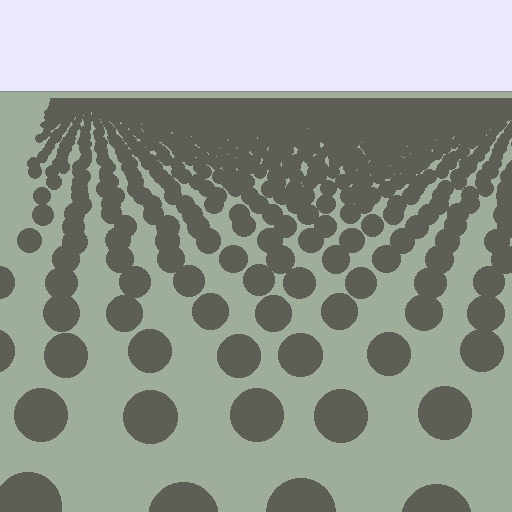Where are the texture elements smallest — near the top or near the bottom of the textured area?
Near the top.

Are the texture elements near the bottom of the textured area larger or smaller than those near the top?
Larger. Near the bottom, elements are closer to the viewer and appear at a bigger on-screen size.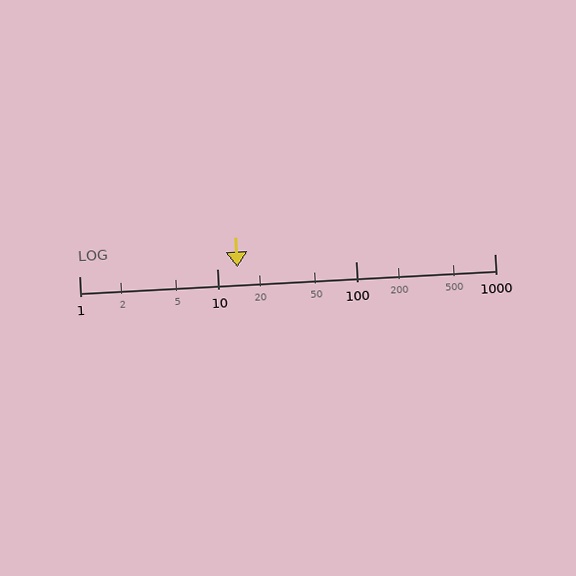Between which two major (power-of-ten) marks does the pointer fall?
The pointer is between 10 and 100.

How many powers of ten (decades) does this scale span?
The scale spans 3 decades, from 1 to 1000.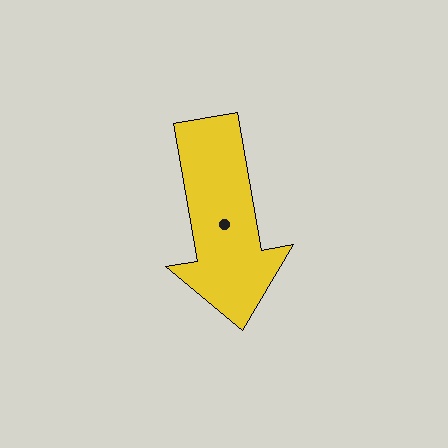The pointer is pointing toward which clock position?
Roughly 6 o'clock.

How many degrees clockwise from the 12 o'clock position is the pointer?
Approximately 170 degrees.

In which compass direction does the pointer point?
South.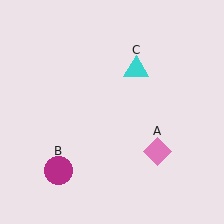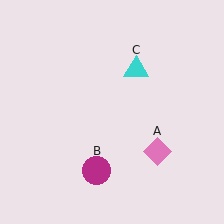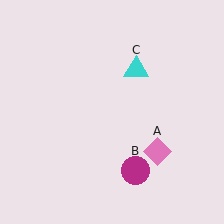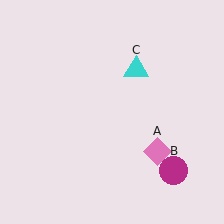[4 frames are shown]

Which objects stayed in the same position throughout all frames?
Pink diamond (object A) and cyan triangle (object C) remained stationary.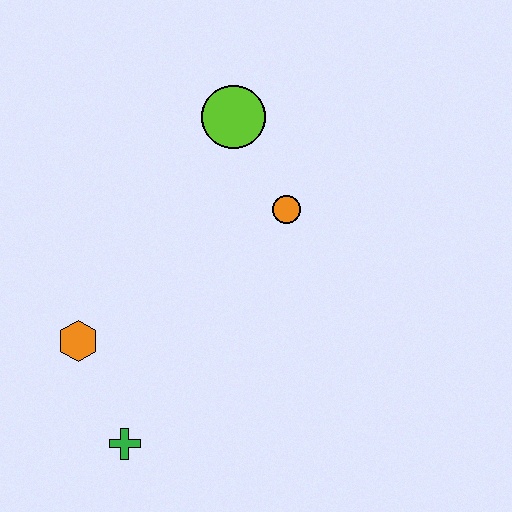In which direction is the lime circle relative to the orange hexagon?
The lime circle is above the orange hexagon.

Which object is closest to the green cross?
The orange hexagon is closest to the green cross.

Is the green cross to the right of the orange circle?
No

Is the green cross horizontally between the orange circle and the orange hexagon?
Yes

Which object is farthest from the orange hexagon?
The lime circle is farthest from the orange hexagon.